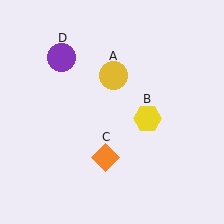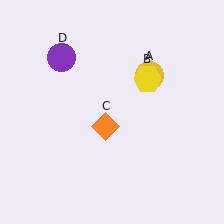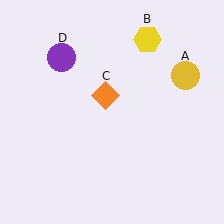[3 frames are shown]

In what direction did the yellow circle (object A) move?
The yellow circle (object A) moved right.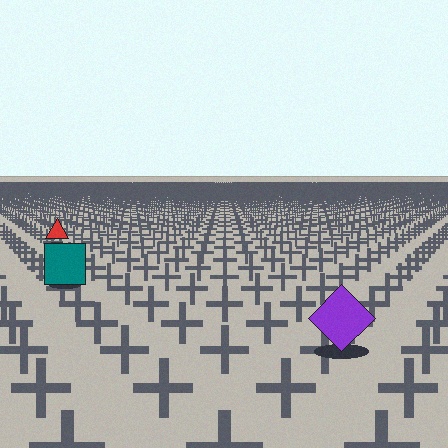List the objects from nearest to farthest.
From nearest to farthest: the purple diamond, the teal square, the red triangle.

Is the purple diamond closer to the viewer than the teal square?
Yes. The purple diamond is closer — you can tell from the texture gradient: the ground texture is coarser near it.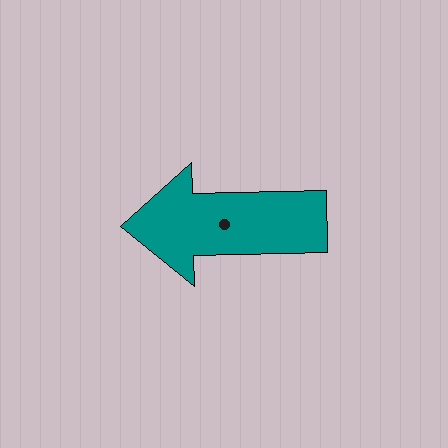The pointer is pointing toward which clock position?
Roughly 9 o'clock.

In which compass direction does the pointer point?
West.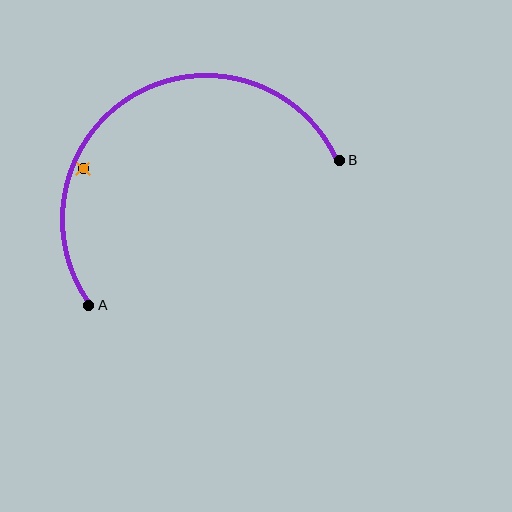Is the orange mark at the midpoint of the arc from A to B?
No — the orange mark does not lie on the arc at all. It sits slightly inside the curve.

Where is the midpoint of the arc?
The arc midpoint is the point on the curve farthest from the straight line joining A and B. It sits above that line.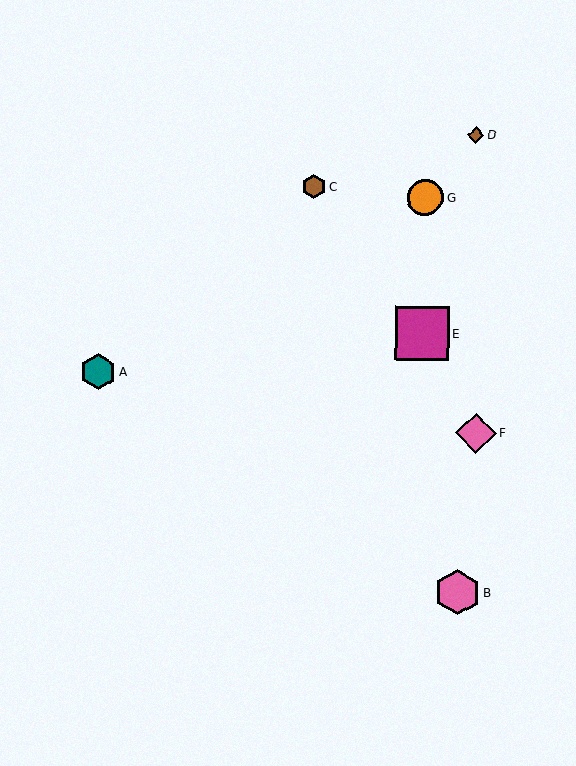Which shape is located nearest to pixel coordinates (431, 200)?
The orange circle (labeled G) at (425, 198) is nearest to that location.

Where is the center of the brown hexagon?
The center of the brown hexagon is at (314, 187).